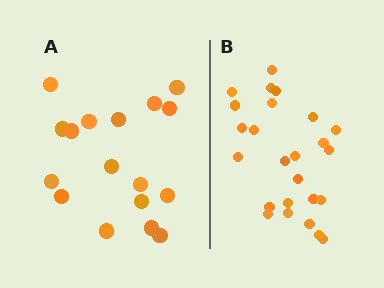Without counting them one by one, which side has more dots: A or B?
Region B (the right region) has more dots.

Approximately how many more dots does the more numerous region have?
Region B has roughly 8 or so more dots than region A.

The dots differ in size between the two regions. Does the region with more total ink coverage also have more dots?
No. Region A has more total ink coverage because its dots are larger, but region B actually contains more individual dots. Total area can be misleading — the number of items is what matters here.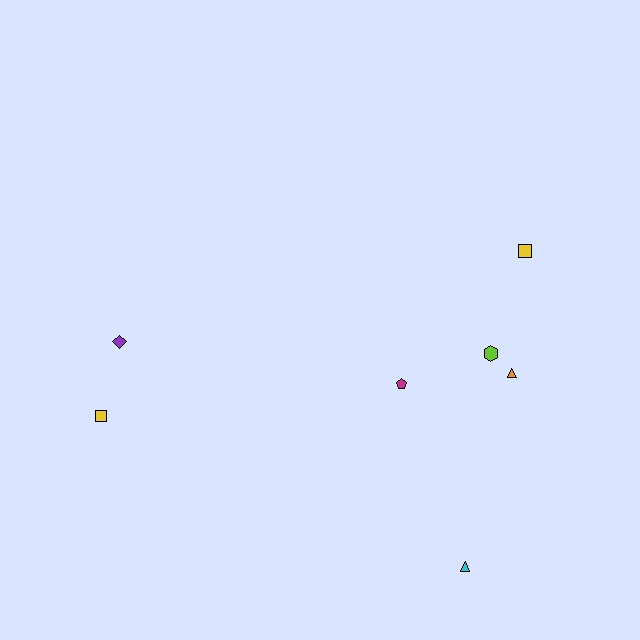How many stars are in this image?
There are no stars.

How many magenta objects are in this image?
There is 1 magenta object.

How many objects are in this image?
There are 7 objects.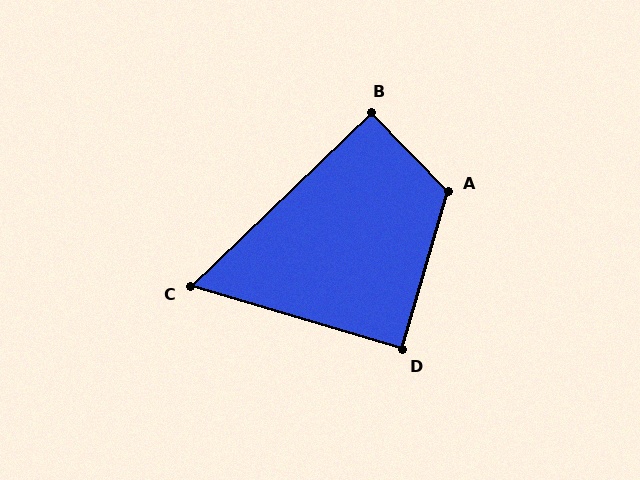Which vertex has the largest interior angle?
A, at approximately 119 degrees.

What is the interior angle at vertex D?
Approximately 90 degrees (approximately right).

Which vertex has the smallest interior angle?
C, at approximately 61 degrees.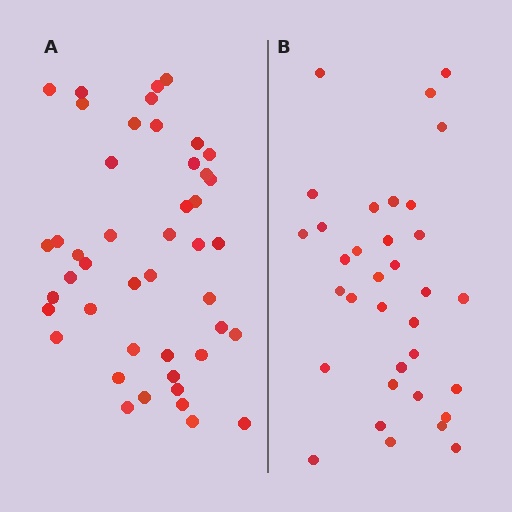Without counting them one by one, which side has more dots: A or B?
Region A (the left region) has more dots.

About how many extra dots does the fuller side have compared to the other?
Region A has roughly 12 or so more dots than region B.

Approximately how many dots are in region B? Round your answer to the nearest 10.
About 30 dots. (The exact count is 34, which rounds to 30.)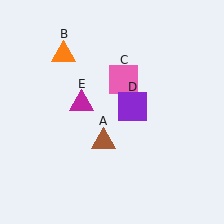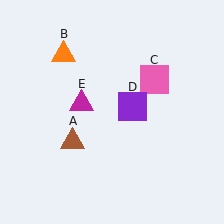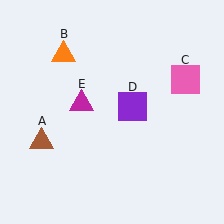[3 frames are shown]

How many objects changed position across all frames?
2 objects changed position: brown triangle (object A), pink square (object C).